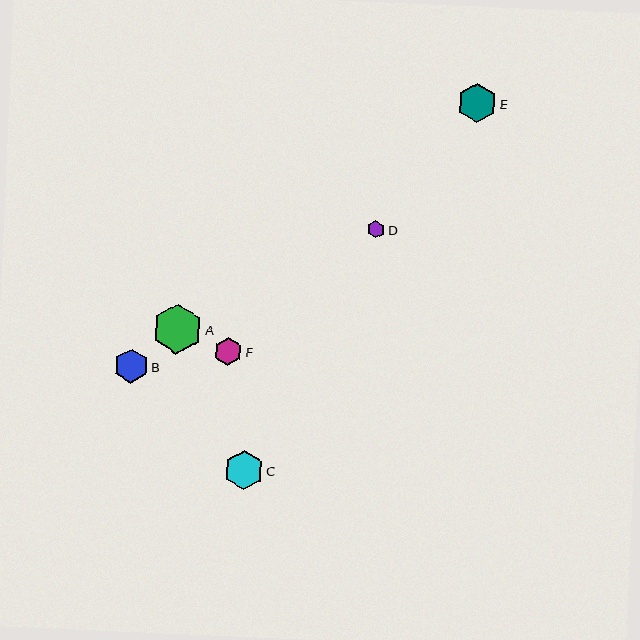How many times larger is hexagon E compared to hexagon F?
Hexagon E is approximately 1.4 times the size of hexagon F.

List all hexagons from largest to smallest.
From largest to smallest: A, E, C, B, F, D.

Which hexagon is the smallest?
Hexagon D is the smallest with a size of approximately 18 pixels.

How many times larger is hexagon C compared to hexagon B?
Hexagon C is approximately 1.2 times the size of hexagon B.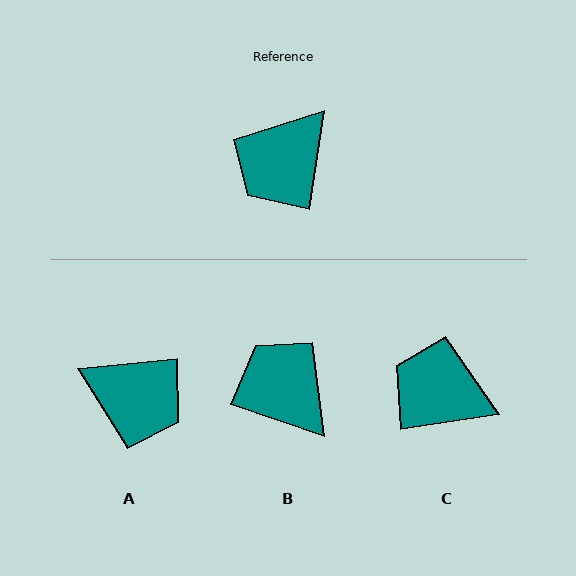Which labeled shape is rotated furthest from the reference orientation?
A, about 104 degrees away.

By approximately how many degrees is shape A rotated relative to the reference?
Approximately 104 degrees counter-clockwise.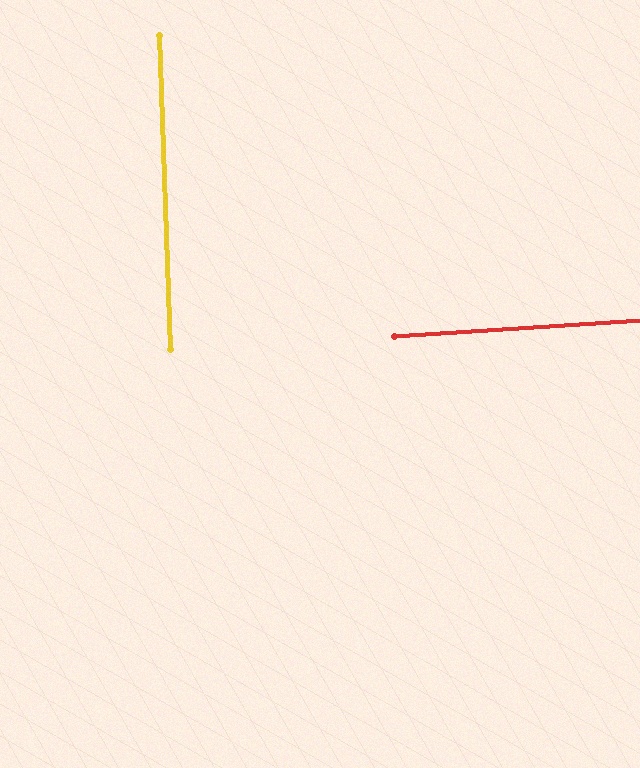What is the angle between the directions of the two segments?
Approximately 88 degrees.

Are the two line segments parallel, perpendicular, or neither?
Perpendicular — they meet at approximately 88°.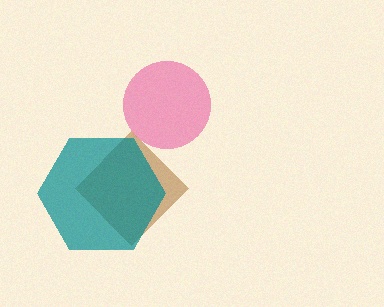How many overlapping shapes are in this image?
There are 3 overlapping shapes in the image.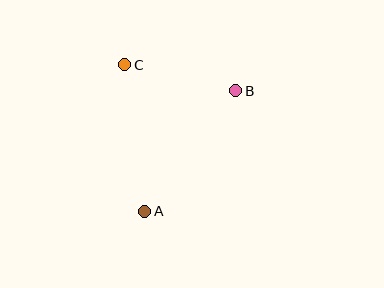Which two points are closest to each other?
Points B and C are closest to each other.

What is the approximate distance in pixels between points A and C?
The distance between A and C is approximately 148 pixels.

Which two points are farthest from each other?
Points A and B are farthest from each other.